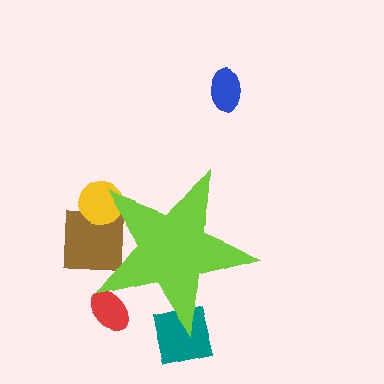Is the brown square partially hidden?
Yes, the brown square is partially hidden behind the lime star.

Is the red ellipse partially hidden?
Yes, the red ellipse is partially hidden behind the lime star.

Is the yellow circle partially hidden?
Yes, the yellow circle is partially hidden behind the lime star.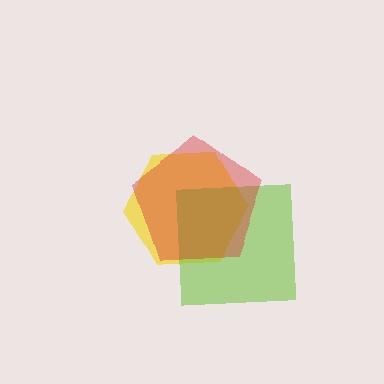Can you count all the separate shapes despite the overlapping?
Yes, there are 3 separate shapes.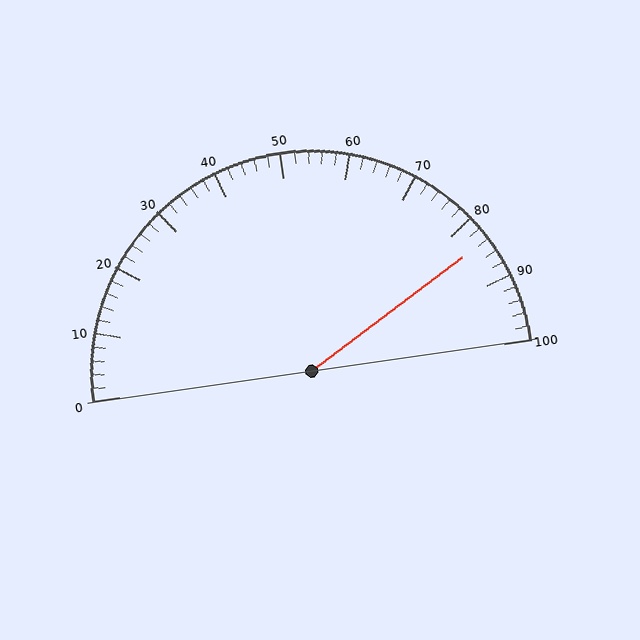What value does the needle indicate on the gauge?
The needle indicates approximately 84.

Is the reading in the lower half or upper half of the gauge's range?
The reading is in the upper half of the range (0 to 100).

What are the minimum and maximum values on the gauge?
The gauge ranges from 0 to 100.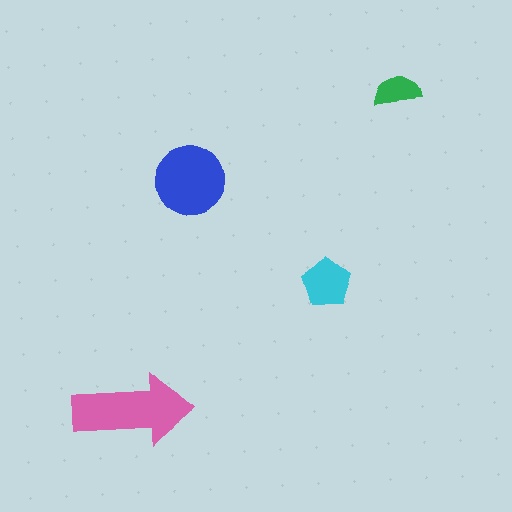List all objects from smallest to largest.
The green semicircle, the cyan pentagon, the blue circle, the pink arrow.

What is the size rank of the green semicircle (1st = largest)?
4th.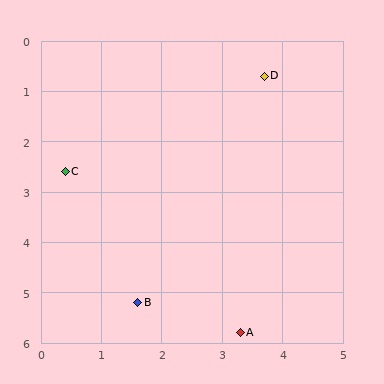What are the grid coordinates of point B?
Point B is at approximately (1.6, 5.2).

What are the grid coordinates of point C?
Point C is at approximately (0.4, 2.6).